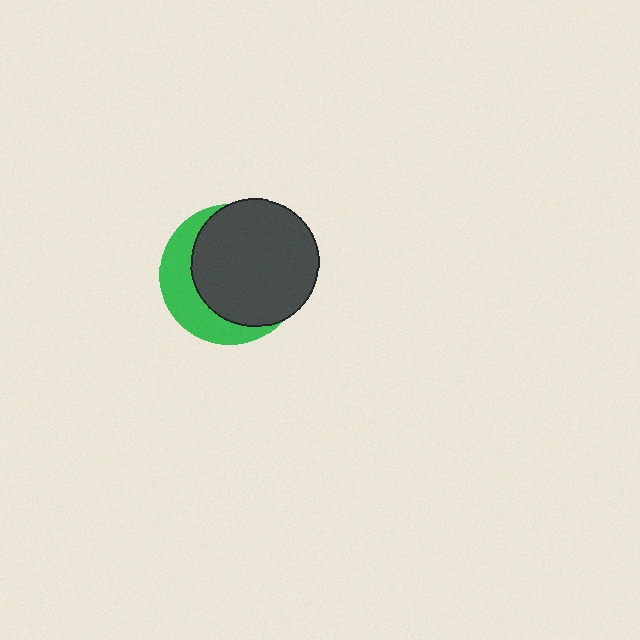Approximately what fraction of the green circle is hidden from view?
Roughly 67% of the green circle is hidden behind the dark gray circle.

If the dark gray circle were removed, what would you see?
You would see the complete green circle.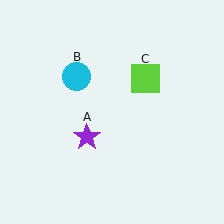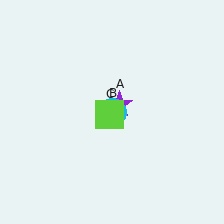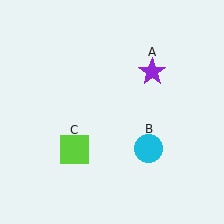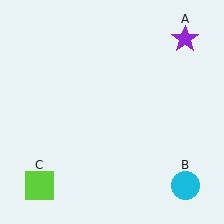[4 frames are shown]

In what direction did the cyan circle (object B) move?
The cyan circle (object B) moved down and to the right.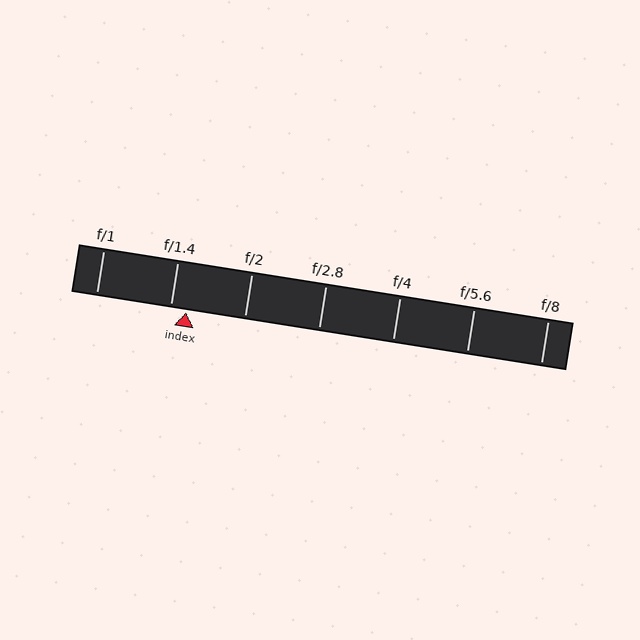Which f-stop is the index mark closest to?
The index mark is closest to f/1.4.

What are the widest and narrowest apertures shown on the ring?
The widest aperture shown is f/1 and the narrowest is f/8.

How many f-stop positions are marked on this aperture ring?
There are 7 f-stop positions marked.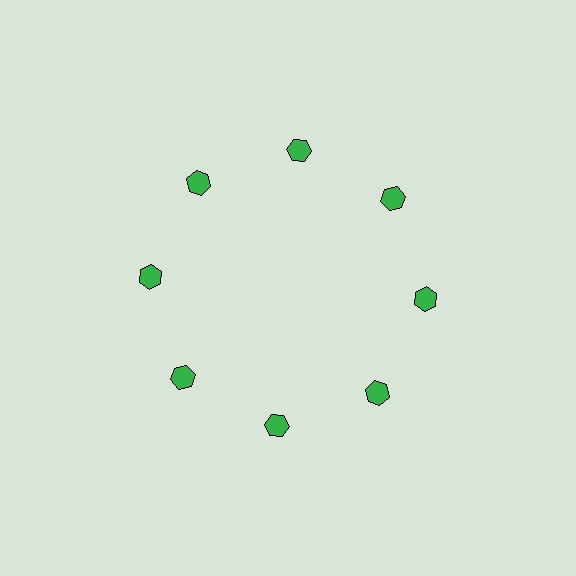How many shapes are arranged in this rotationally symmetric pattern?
There are 8 shapes, arranged in 8 groups of 1.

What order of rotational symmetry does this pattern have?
This pattern has 8-fold rotational symmetry.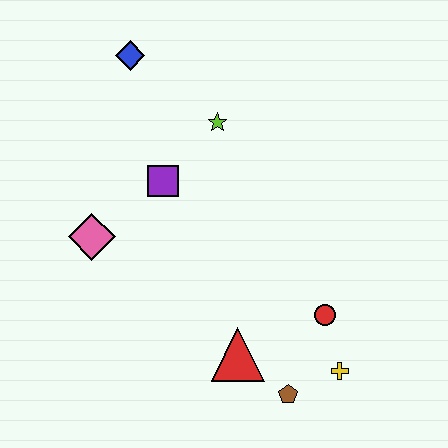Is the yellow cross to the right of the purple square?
Yes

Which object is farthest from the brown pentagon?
The blue diamond is farthest from the brown pentagon.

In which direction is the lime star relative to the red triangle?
The lime star is above the red triangle.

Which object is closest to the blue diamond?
The lime star is closest to the blue diamond.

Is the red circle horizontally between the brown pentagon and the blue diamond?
No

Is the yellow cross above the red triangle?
No